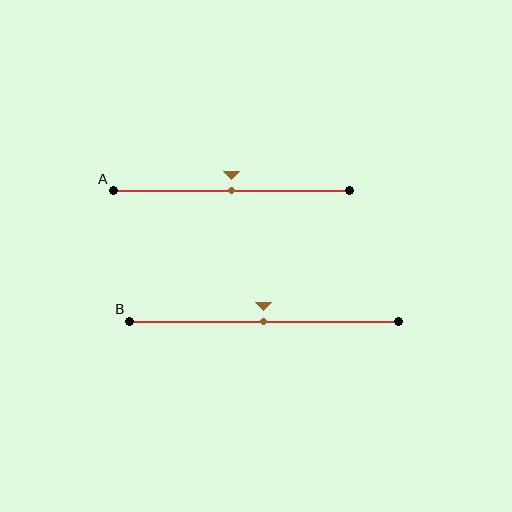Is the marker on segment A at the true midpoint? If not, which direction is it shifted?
Yes, the marker on segment A is at the true midpoint.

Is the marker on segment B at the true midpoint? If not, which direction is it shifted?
Yes, the marker on segment B is at the true midpoint.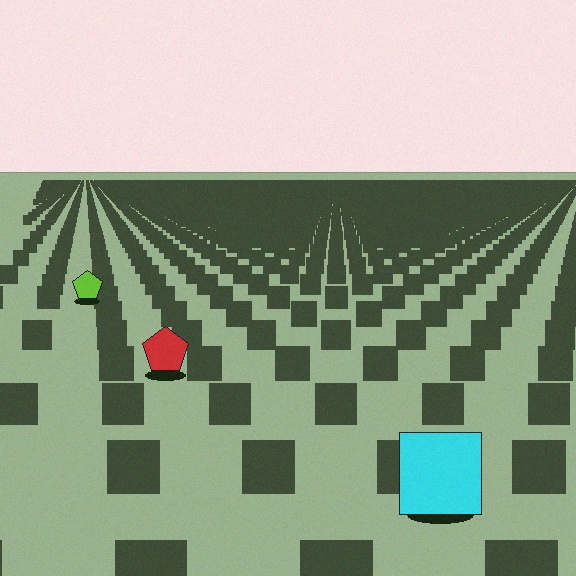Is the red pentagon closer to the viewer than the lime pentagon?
Yes. The red pentagon is closer — you can tell from the texture gradient: the ground texture is coarser near it.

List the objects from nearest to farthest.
From nearest to farthest: the cyan square, the red pentagon, the lime pentagon.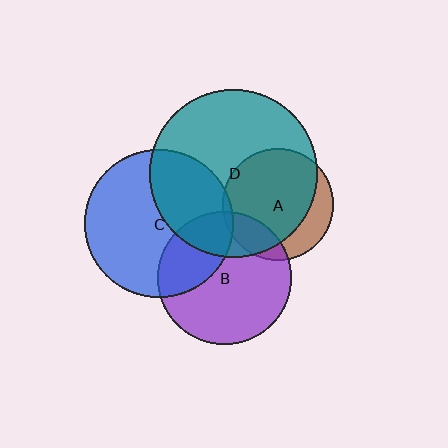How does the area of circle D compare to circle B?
Approximately 1.6 times.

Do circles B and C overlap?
Yes.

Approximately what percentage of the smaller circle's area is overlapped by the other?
Approximately 30%.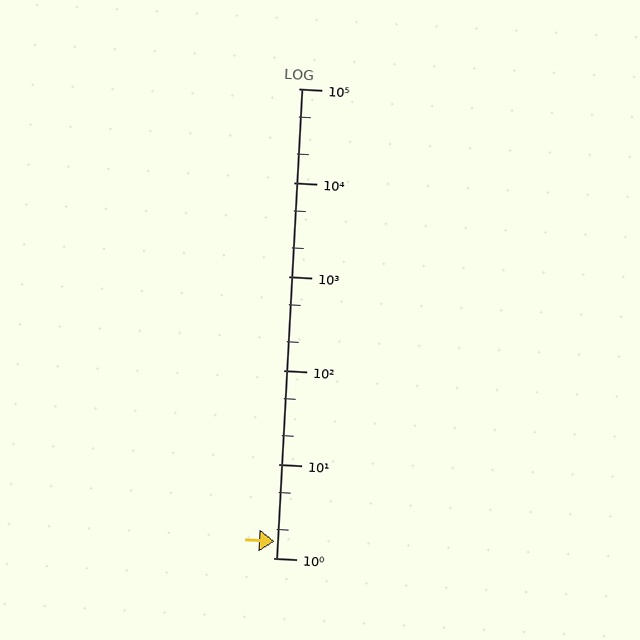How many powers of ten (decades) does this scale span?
The scale spans 5 decades, from 1 to 100000.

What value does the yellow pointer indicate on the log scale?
The pointer indicates approximately 1.5.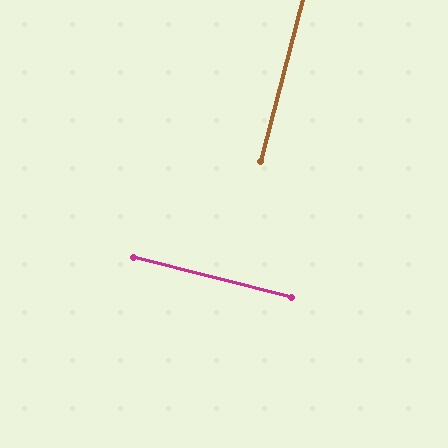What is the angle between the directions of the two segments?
Approximately 90 degrees.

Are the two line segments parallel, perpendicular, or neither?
Perpendicular — they meet at approximately 90°.